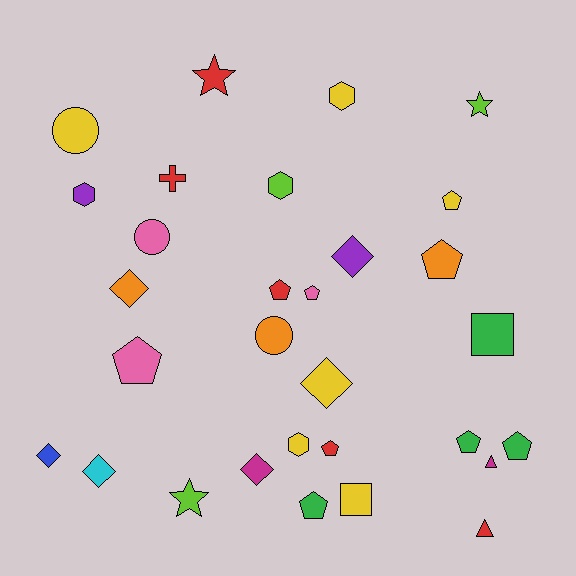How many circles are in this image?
There are 3 circles.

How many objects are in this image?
There are 30 objects.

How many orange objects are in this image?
There are 3 orange objects.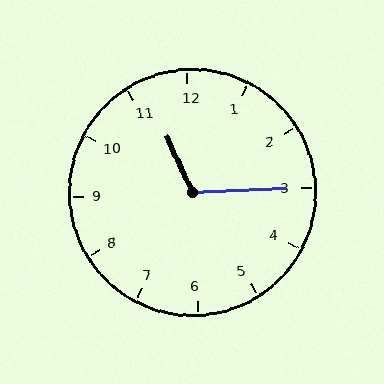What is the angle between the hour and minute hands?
Approximately 112 degrees.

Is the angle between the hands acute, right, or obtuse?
It is obtuse.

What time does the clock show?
11:15.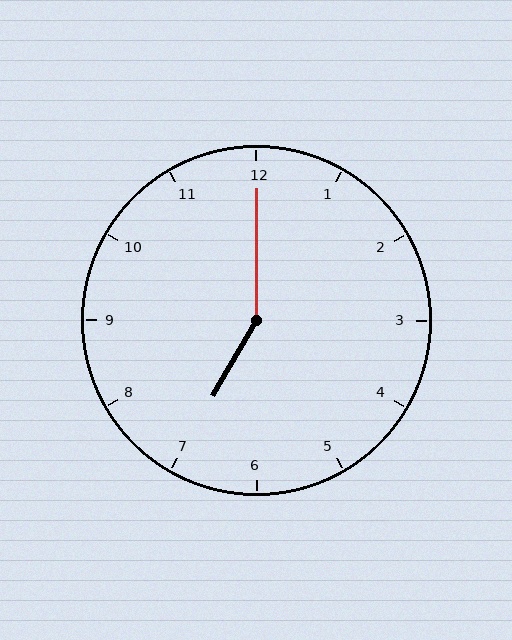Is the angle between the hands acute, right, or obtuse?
It is obtuse.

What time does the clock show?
7:00.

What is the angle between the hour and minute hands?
Approximately 150 degrees.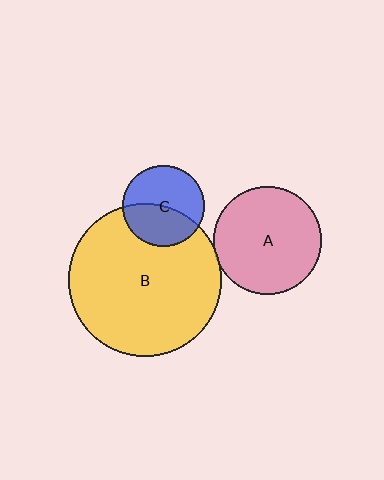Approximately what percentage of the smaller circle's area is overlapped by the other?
Approximately 45%.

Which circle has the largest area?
Circle B (yellow).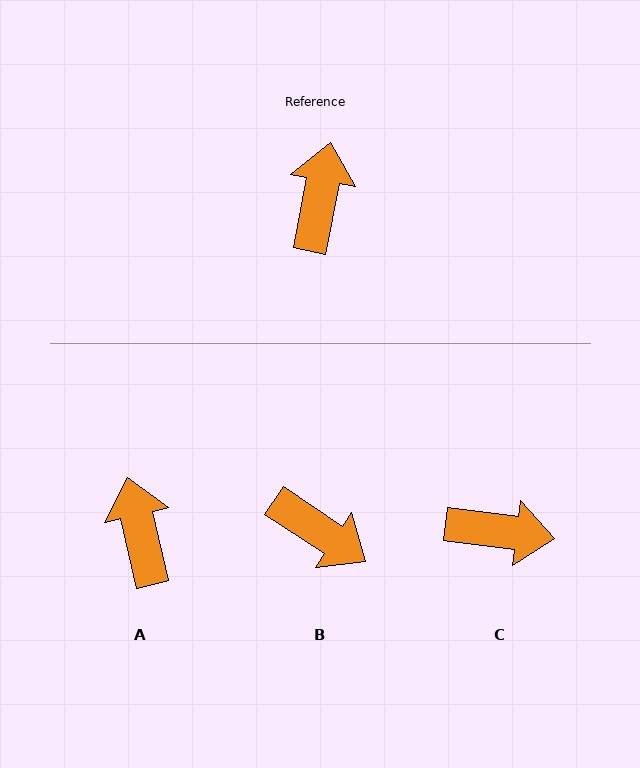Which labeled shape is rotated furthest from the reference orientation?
B, about 113 degrees away.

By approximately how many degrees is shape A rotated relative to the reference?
Approximately 24 degrees counter-clockwise.